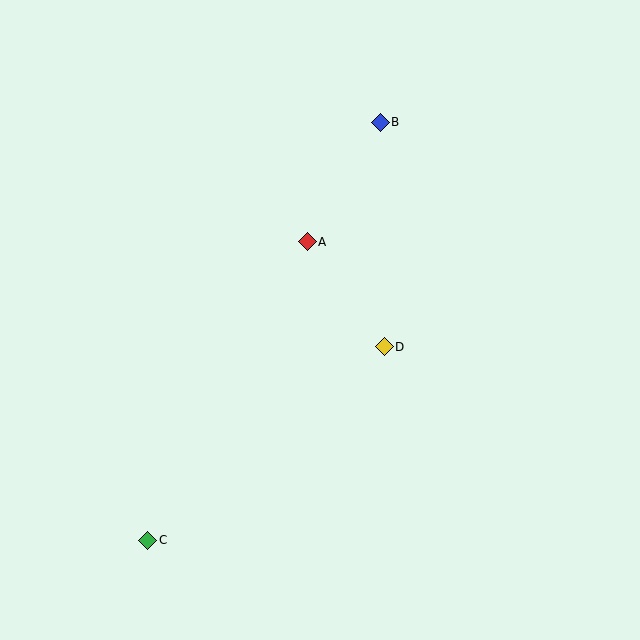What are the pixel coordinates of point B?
Point B is at (380, 122).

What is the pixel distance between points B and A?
The distance between B and A is 140 pixels.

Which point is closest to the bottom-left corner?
Point C is closest to the bottom-left corner.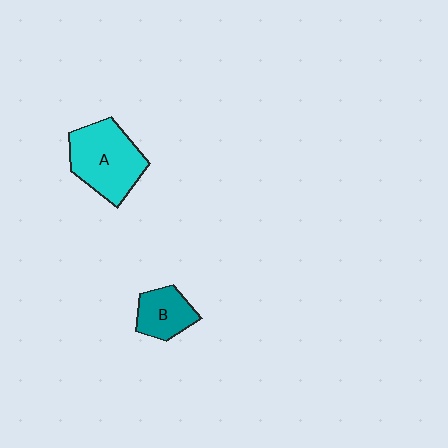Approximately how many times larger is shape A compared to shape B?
Approximately 1.9 times.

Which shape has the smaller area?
Shape B (teal).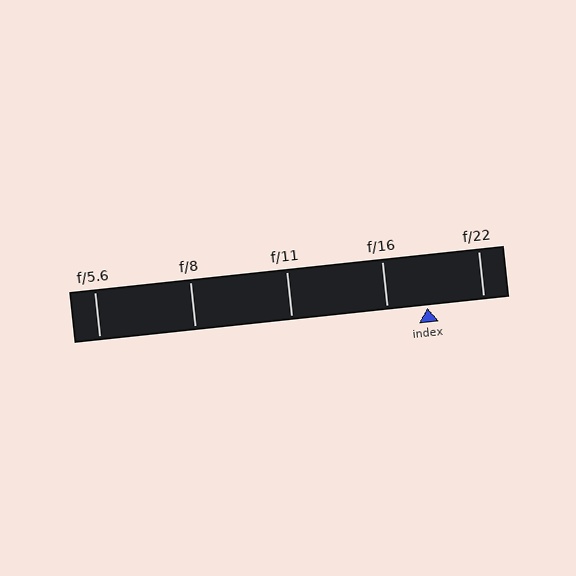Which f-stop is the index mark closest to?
The index mark is closest to f/16.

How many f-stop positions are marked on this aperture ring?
There are 5 f-stop positions marked.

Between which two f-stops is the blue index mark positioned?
The index mark is between f/16 and f/22.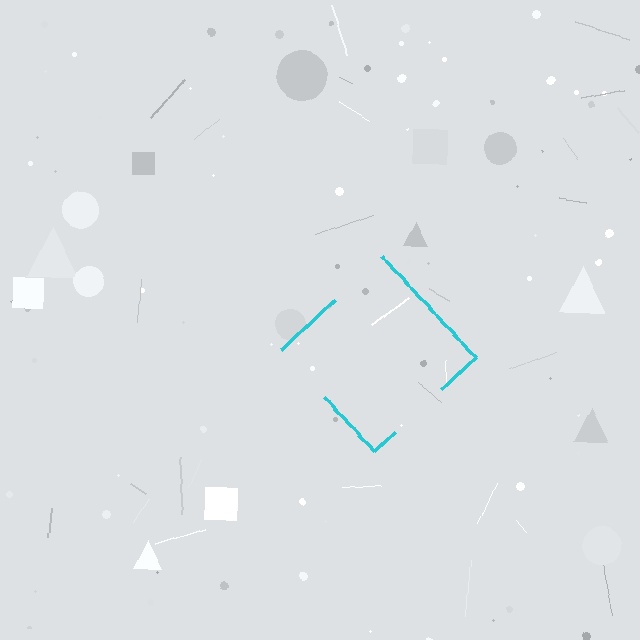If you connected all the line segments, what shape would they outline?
They would outline a diamond.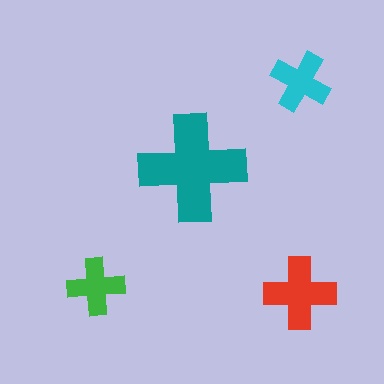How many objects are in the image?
There are 4 objects in the image.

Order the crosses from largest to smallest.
the teal one, the red one, the cyan one, the green one.